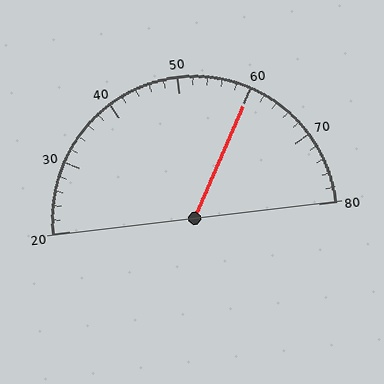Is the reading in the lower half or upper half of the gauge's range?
The reading is in the upper half of the range (20 to 80).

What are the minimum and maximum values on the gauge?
The gauge ranges from 20 to 80.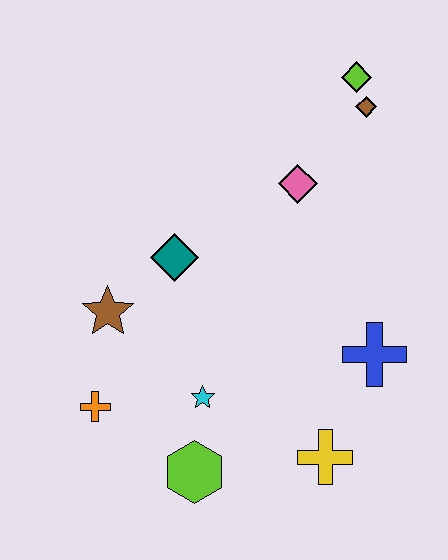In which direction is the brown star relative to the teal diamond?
The brown star is to the left of the teal diamond.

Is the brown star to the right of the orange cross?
Yes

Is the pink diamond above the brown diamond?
No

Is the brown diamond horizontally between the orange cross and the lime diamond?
No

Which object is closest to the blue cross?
The yellow cross is closest to the blue cross.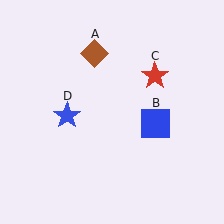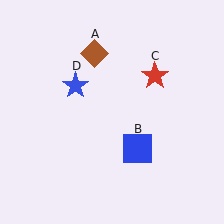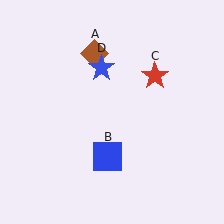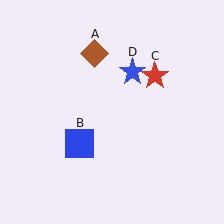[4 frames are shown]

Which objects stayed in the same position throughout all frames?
Brown diamond (object A) and red star (object C) remained stationary.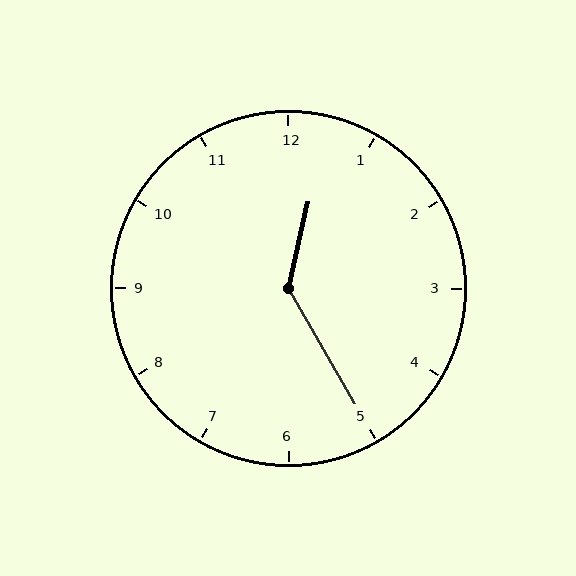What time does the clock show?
12:25.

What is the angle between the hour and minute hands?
Approximately 138 degrees.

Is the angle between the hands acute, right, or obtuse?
It is obtuse.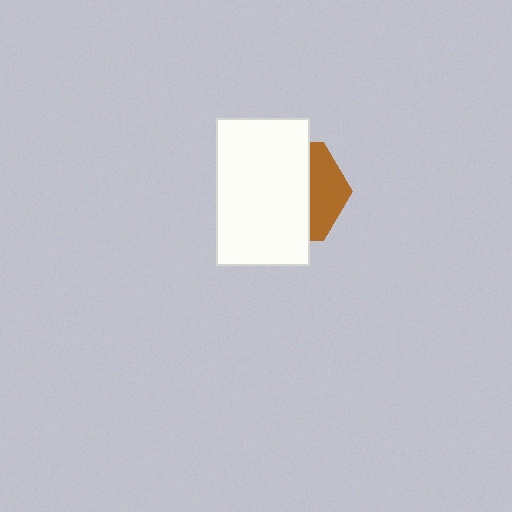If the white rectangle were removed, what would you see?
You would see the complete brown hexagon.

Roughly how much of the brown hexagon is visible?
A small part of it is visible (roughly 34%).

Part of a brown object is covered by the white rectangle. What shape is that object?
It is a hexagon.